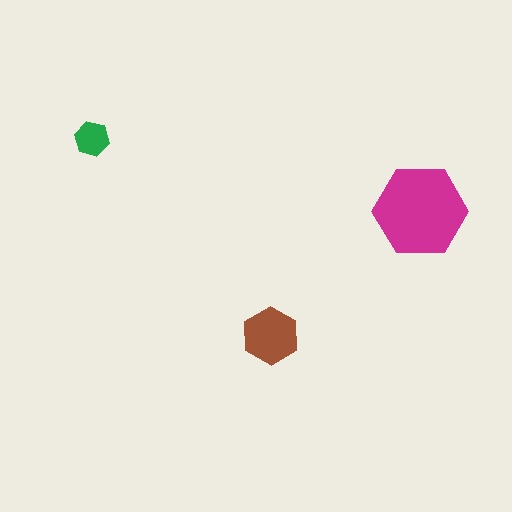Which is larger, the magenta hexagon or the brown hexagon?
The magenta one.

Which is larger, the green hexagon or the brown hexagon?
The brown one.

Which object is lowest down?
The brown hexagon is bottommost.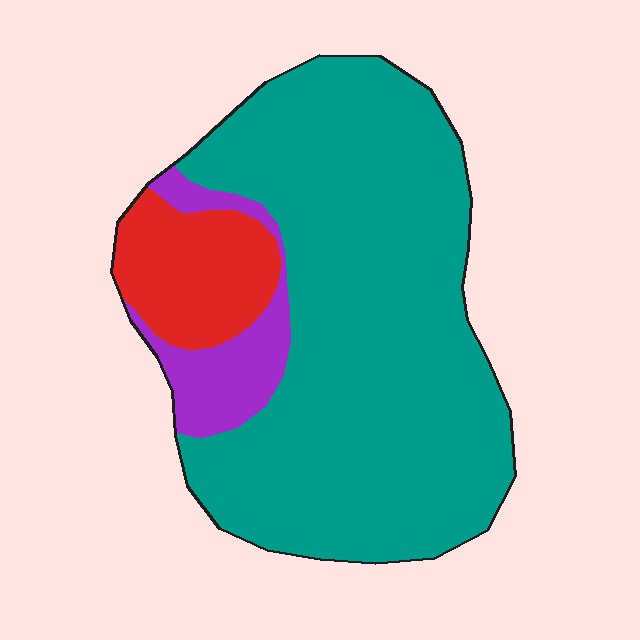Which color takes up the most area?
Teal, at roughly 75%.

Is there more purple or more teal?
Teal.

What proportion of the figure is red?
Red covers around 15% of the figure.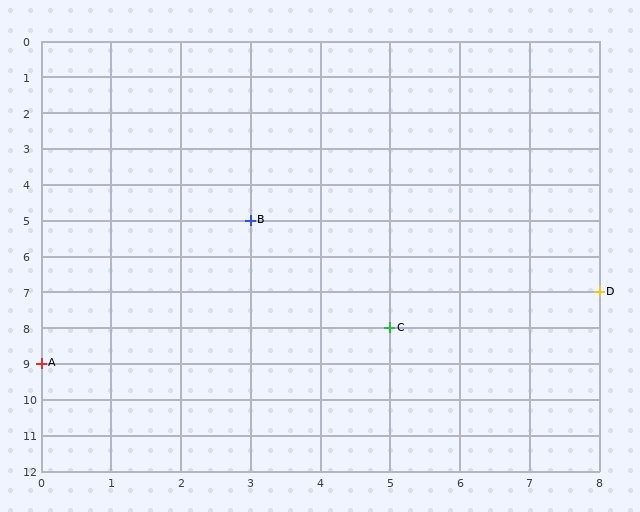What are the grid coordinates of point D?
Point D is at grid coordinates (8, 7).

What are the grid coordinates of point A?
Point A is at grid coordinates (0, 9).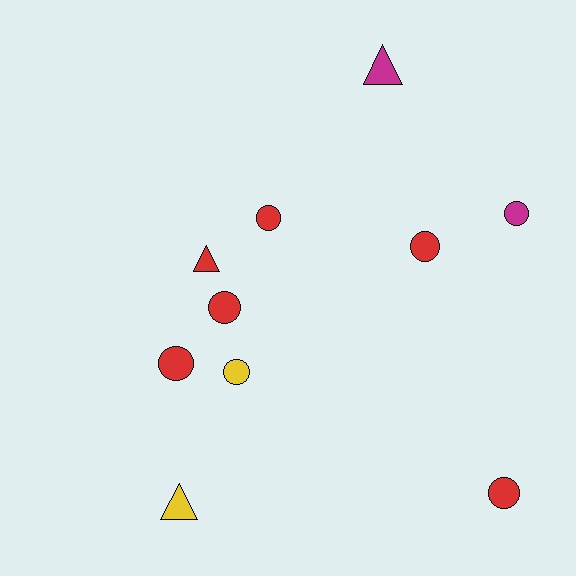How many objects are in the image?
There are 10 objects.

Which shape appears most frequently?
Circle, with 7 objects.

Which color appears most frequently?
Red, with 6 objects.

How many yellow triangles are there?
There is 1 yellow triangle.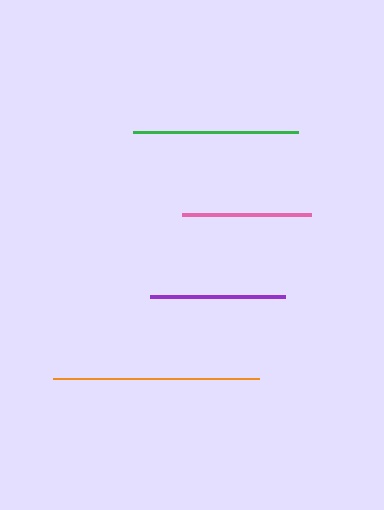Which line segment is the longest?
The orange line is the longest at approximately 206 pixels.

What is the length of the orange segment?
The orange segment is approximately 206 pixels long.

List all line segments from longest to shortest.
From longest to shortest: orange, green, purple, pink.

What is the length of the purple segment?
The purple segment is approximately 135 pixels long.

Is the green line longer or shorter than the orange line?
The orange line is longer than the green line.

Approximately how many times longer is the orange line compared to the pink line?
The orange line is approximately 1.6 times the length of the pink line.